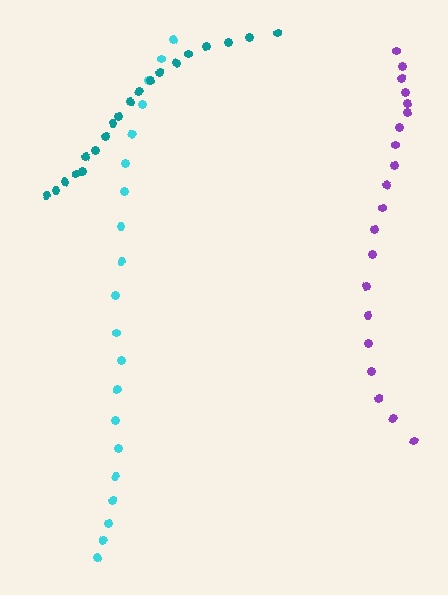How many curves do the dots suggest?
There are 3 distinct paths.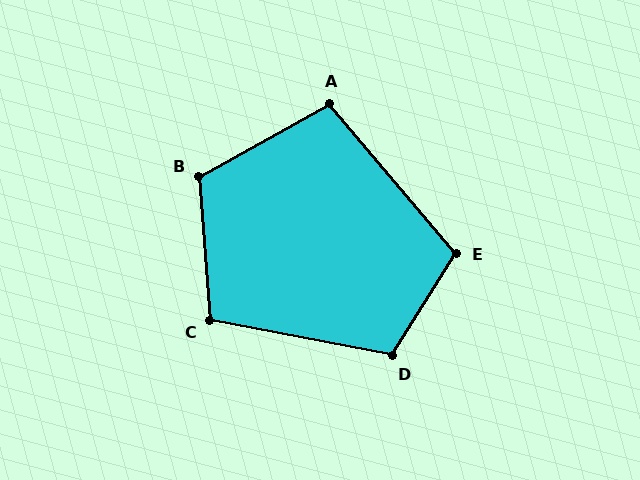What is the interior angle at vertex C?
Approximately 105 degrees (obtuse).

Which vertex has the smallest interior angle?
A, at approximately 101 degrees.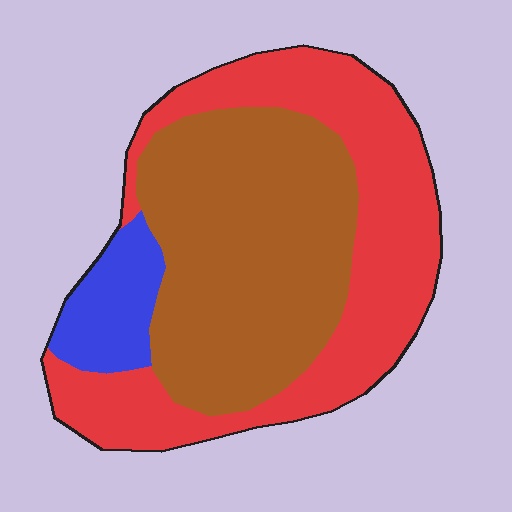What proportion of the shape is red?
Red covers roughly 45% of the shape.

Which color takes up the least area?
Blue, at roughly 10%.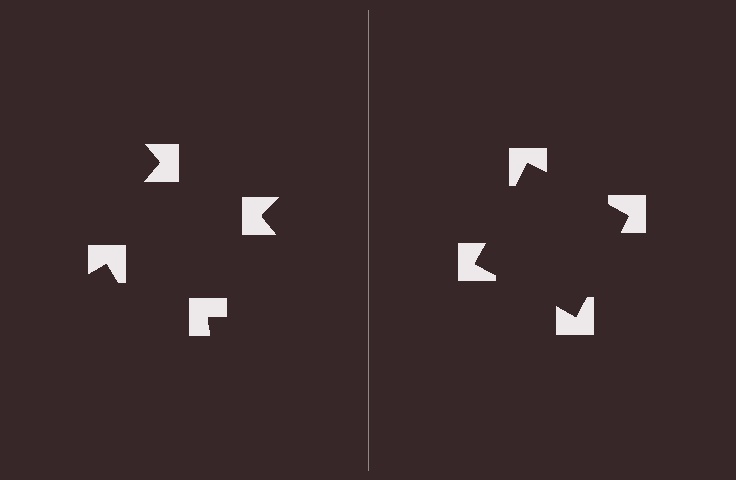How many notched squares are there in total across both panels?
8 — 4 on each side.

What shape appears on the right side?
An illusory square.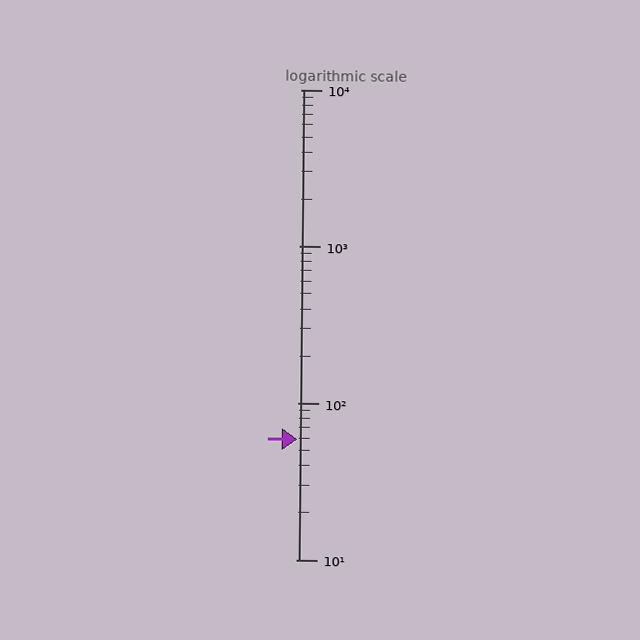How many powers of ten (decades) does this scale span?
The scale spans 3 decades, from 10 to 10000.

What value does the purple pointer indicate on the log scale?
The pointer indicates approximately 59.